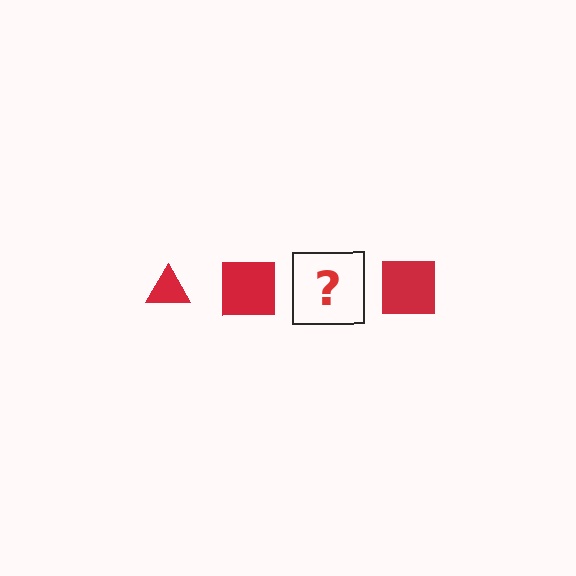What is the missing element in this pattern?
The missing element is a red triangle.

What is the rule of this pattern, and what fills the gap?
The rule is that the pattern cycles through triangle, square shapes in red. The gap should be filled with a red triangle.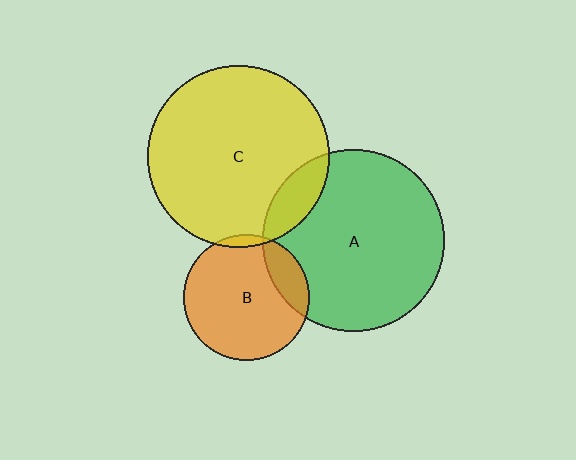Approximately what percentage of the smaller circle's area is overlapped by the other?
Approximately 5%.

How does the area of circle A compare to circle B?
Approximately 2.1 times.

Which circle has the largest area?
Circle A (green).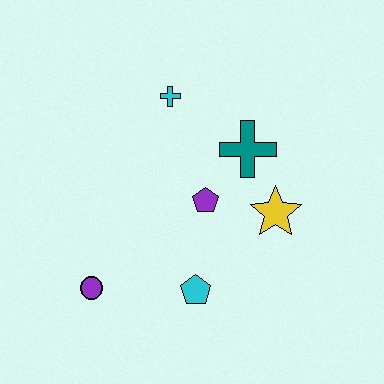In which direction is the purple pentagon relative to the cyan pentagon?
The purple pentagon is above the cyan pentagon.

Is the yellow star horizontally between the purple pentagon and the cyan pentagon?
No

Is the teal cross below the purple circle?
No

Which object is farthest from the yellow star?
The purple circle is farthest from the yellow star.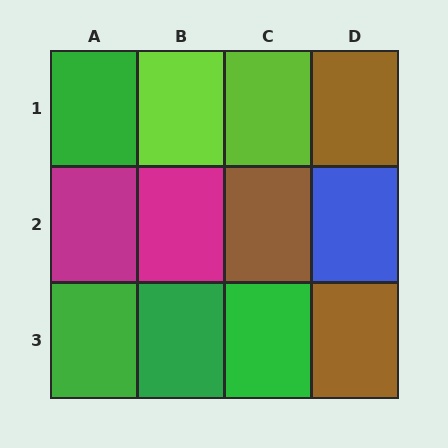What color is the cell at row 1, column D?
Brown.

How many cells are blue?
1 cell is blue.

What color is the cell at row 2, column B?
Magenta.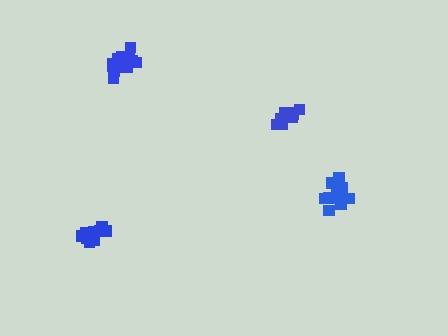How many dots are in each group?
Group 1: 12 dots, Group 2: 17 dots, Group 3: 13 dots, Group 4: 15 dots (57 total).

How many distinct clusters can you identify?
There are 4 distinct clusters.